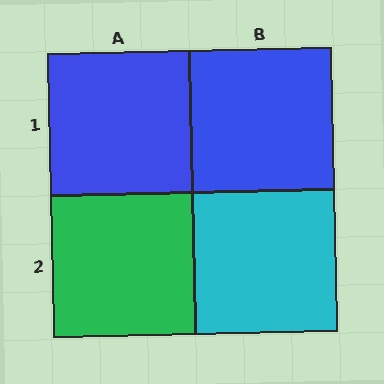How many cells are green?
1 cell is green.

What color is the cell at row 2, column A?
Green.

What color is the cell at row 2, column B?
Cyan.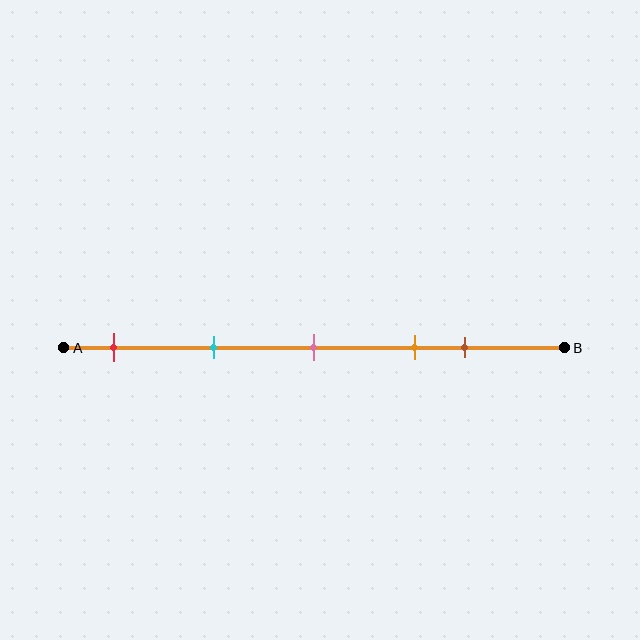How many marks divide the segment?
There are 5 marks dividing the segment.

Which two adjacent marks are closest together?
The orange and brown marks are the closest adjacent pair.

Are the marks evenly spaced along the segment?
No, the marks are not evenly spaced.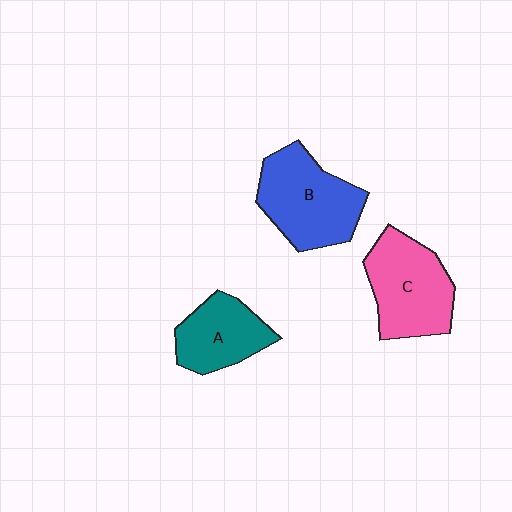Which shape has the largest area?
Shape B (blue).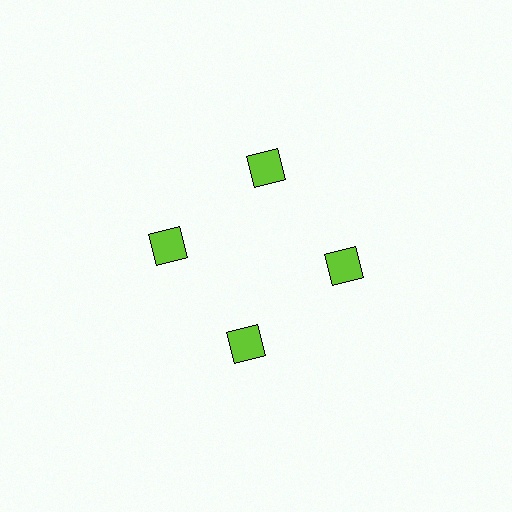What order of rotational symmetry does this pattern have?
This pattern has 4-fold rotational symmetry.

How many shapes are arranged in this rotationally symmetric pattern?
There are 4 shapes, arranged in 4 groups of 1.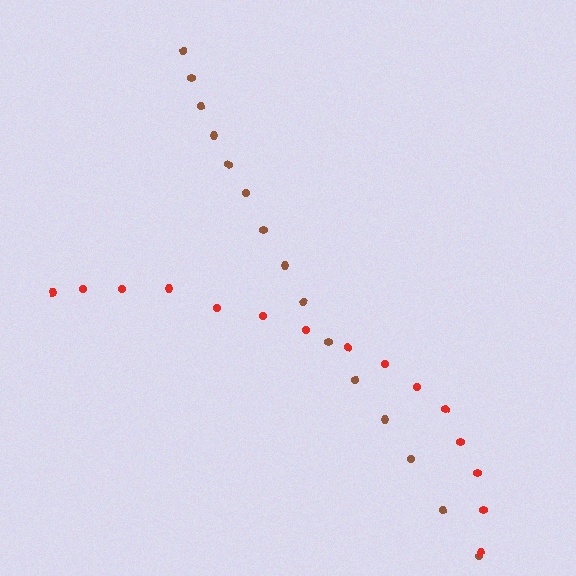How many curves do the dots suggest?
There are 2 distinct paths.